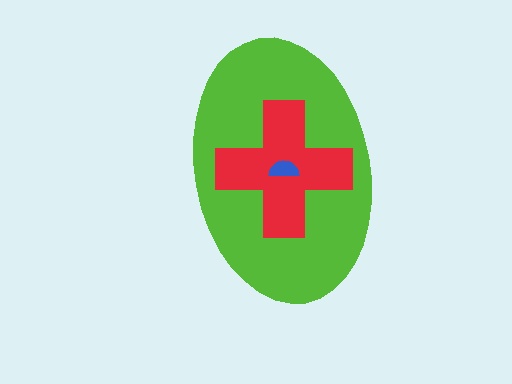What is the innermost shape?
The blue semicircle.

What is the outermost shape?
The lime ellipse.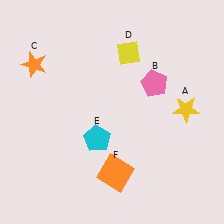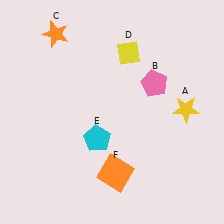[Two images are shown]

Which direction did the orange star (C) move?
The orange star (C) moved up.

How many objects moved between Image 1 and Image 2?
1 object moved between the two images.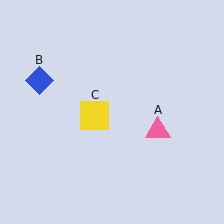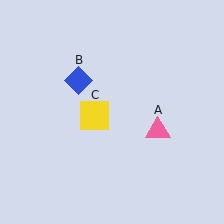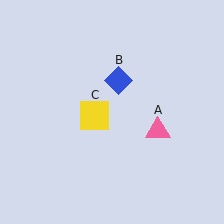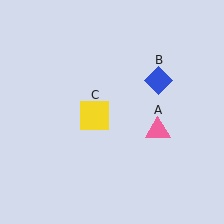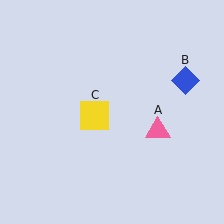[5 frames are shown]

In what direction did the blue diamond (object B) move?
The blue diamond (object B) moved right.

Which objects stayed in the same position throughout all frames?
Pink triangle (object A) and yellow square (object C) remained stationary.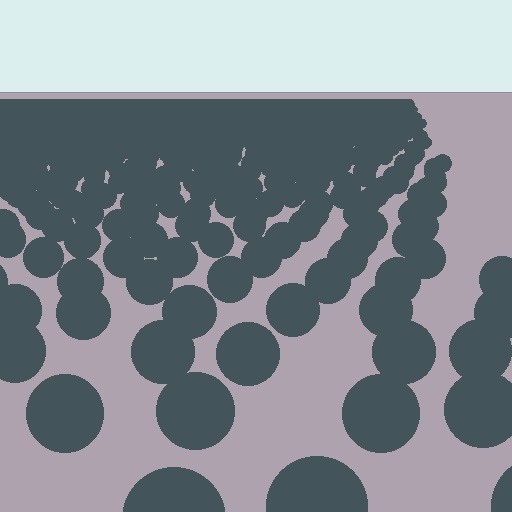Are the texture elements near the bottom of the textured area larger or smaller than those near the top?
Larger. Near the bottom, elements are closer to the viewer and appear at a bigger on-screen size.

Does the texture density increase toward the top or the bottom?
Density increases toward the top.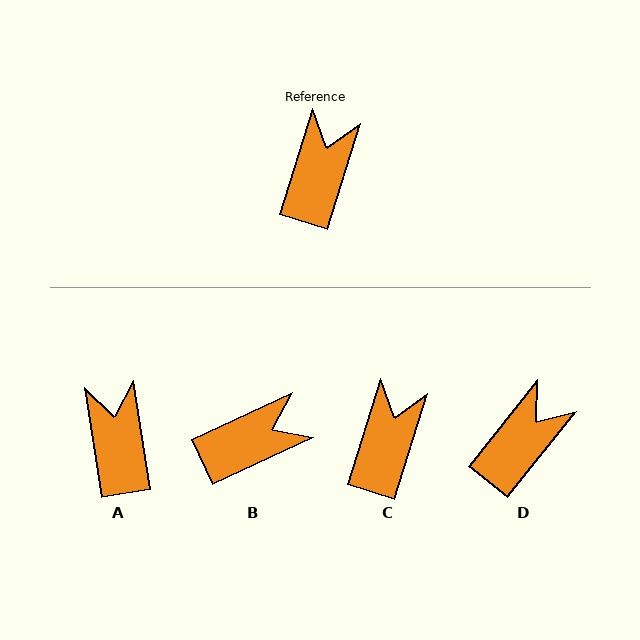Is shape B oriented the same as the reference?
No, it is off by about 47 degrees.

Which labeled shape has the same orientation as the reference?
C.